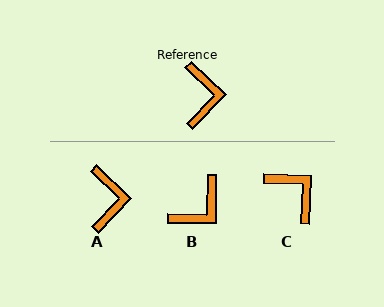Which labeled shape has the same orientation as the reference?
A.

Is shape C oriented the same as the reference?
No, it is off by about 41 degrees.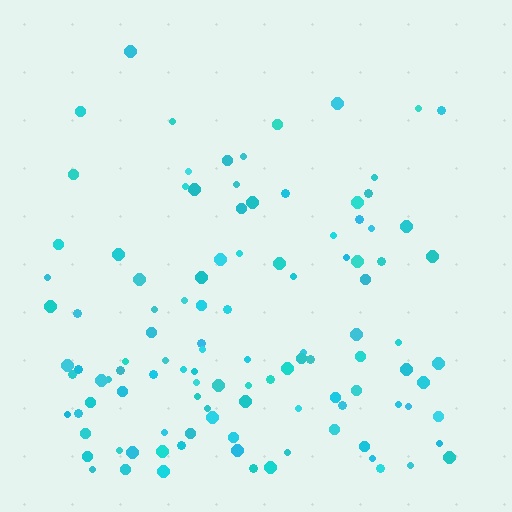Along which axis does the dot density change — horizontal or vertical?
Vertical.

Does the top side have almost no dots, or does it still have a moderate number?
Still a moderate number, just noticeably fewer than the bottom.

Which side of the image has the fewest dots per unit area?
The top.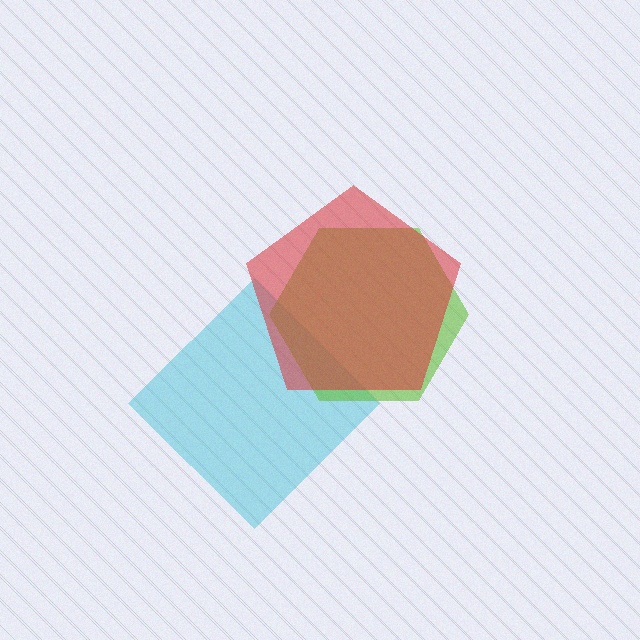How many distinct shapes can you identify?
There are 3 distinct shapes: a cyan diamond, a lime hexagon, a red pentagon.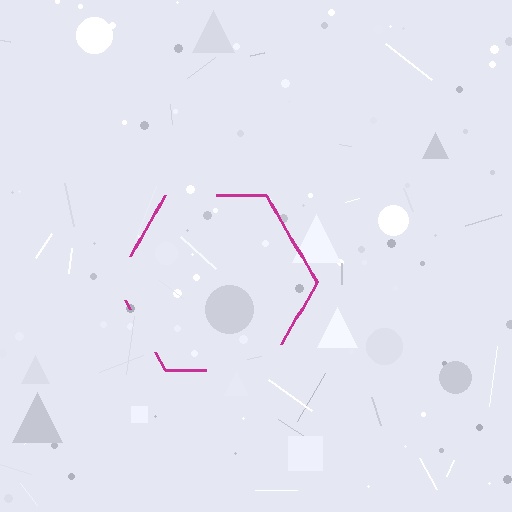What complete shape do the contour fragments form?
The contour fragments form a hexagon.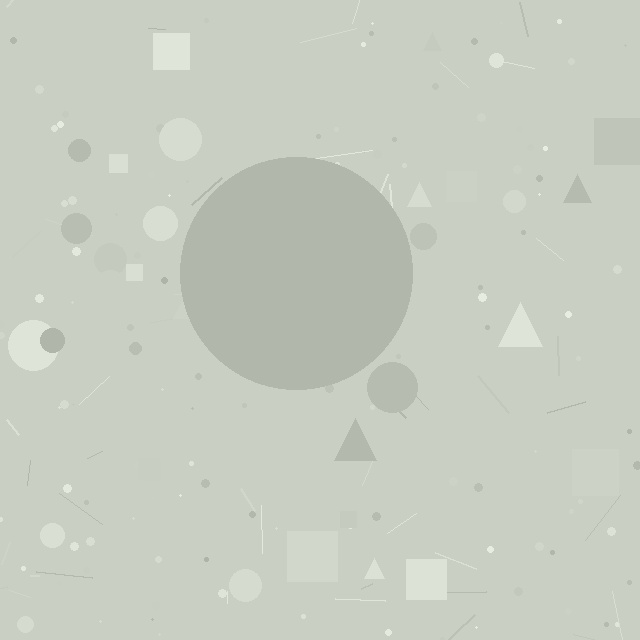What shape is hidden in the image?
A circle is hidden in the image.